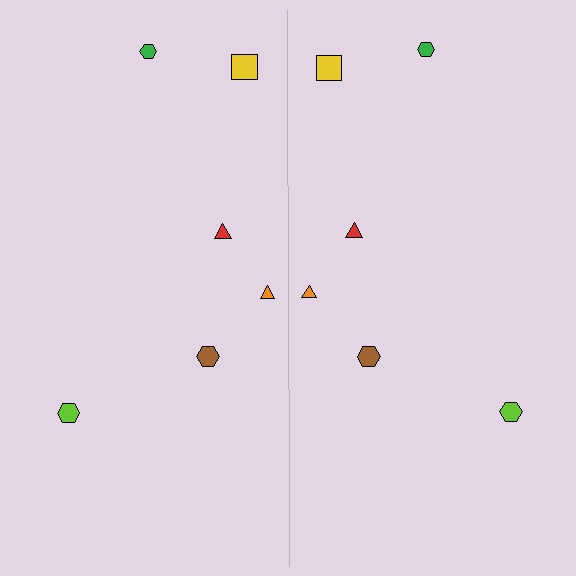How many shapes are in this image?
There are 12 shapes in this image.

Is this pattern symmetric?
Yes, this pattern has bilateral (reflection) symmetry.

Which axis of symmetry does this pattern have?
The pattern has a vertical axis of symmetry running through the center of the image.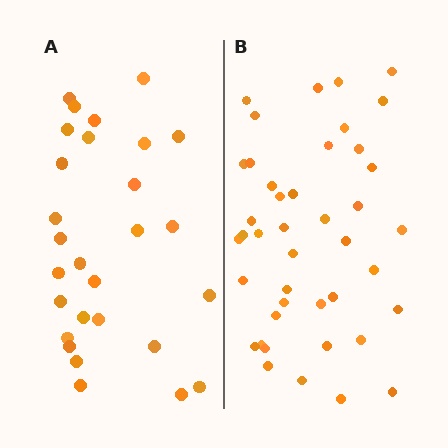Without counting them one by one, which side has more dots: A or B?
Region B (the right region) has more dots.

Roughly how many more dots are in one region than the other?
Region B has approximately 15 more dots than region A.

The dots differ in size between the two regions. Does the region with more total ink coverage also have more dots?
No. Region A has more total ink coverage because its dots are larger, but region B actually contains more individual dots. Total area can be misleading — the number of items is what matters here.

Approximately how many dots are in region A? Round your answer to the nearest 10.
About 30 dots. (The exact count is 28, which rounds to 30.)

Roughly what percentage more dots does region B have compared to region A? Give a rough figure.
About 50% more.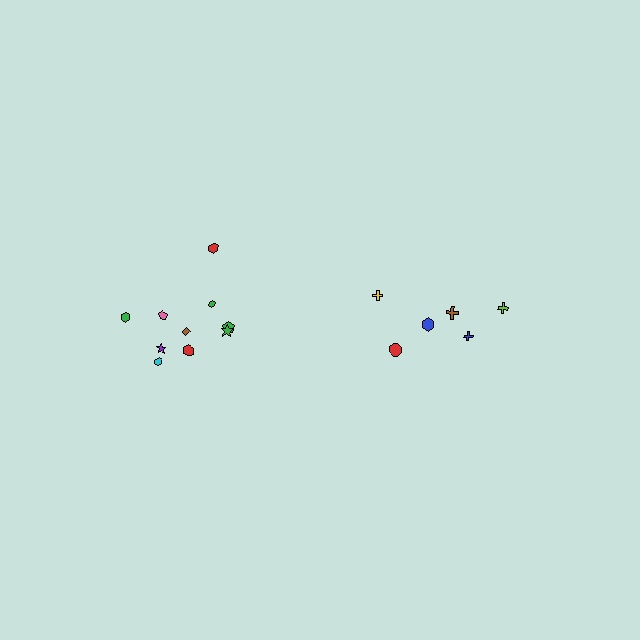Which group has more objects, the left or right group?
The left group.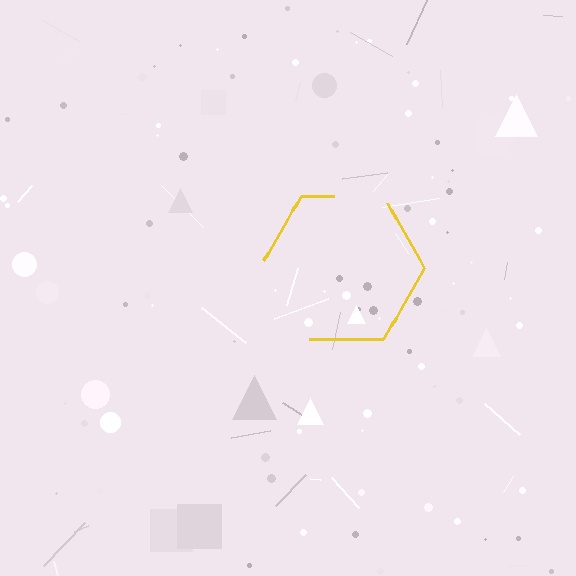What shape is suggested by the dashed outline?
The dashed outline suggests a hexagon.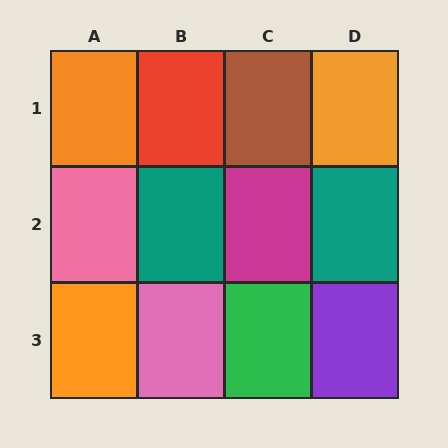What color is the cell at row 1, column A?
Orange.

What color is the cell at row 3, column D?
Purple.